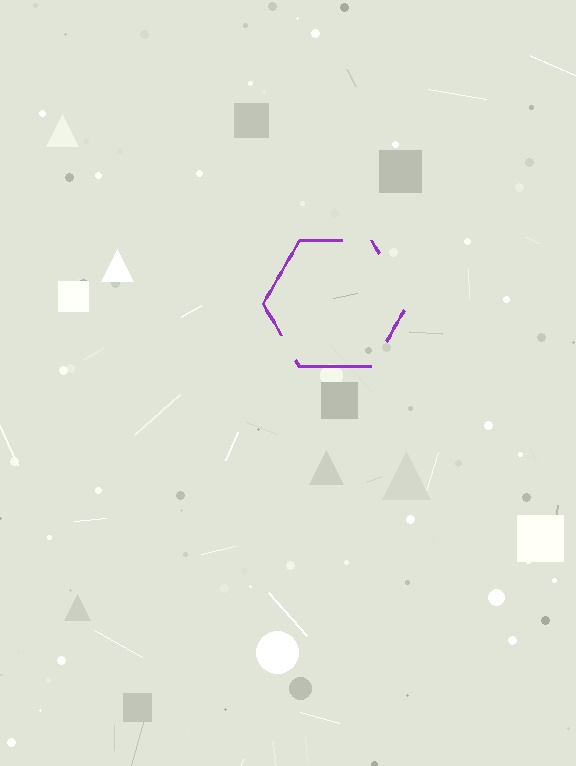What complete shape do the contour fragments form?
The contour fragments form a hexagon.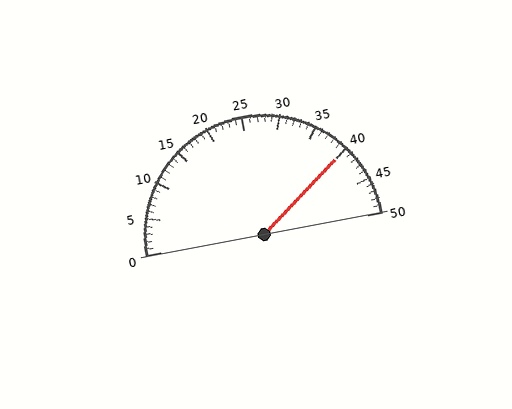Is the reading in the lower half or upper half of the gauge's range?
The reading is in the upper half of the range (0 to 50).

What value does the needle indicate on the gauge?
The needle indicates approximately 40.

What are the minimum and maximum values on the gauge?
The gauge ranges from 0 to 50.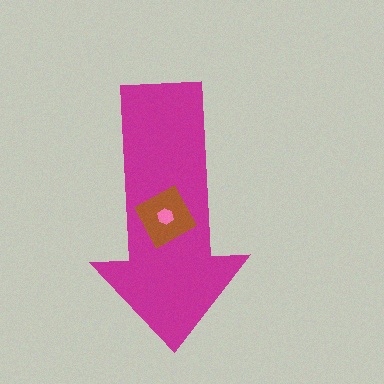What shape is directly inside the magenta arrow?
The brown diamond.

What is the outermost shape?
The magenta arrow.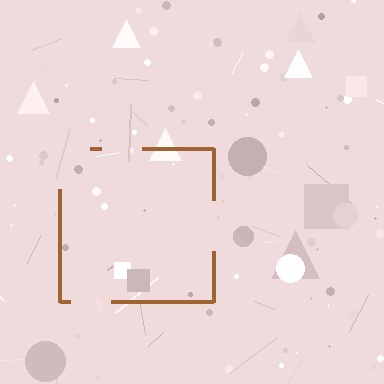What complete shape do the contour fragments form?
The contour fragments form a square.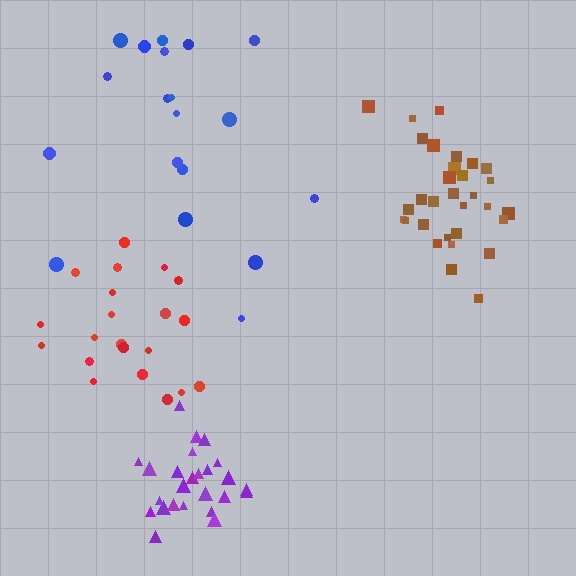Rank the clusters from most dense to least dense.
purple, brown, red, blue.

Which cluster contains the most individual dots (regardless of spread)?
Brown (31).